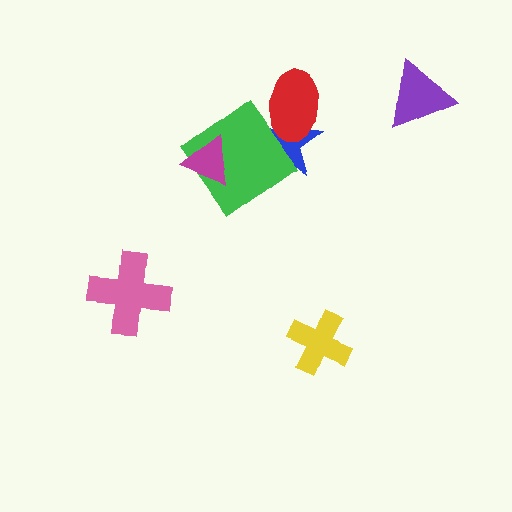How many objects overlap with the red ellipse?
1 object overlaps with the red ellipse.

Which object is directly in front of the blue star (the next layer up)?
The green diamond is directly in front of the blue star.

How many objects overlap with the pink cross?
0 objects overlap with the pink cross.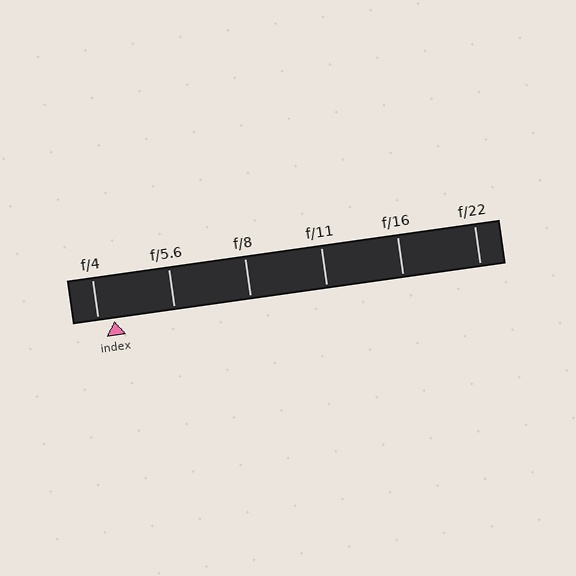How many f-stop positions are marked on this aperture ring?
There are 6 f-stop positions marked.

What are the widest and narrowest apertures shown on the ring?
The widest aperture shown is f/4 and the narrowest is f/22.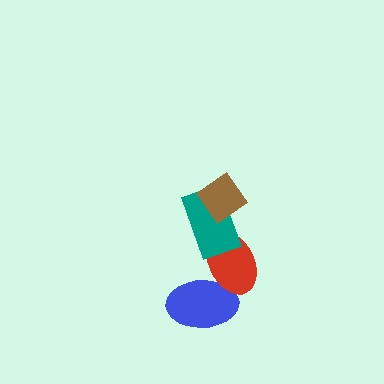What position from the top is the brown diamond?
The brown diamond is 1st from the top.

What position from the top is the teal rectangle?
The teal rectangle is 2nd from the top.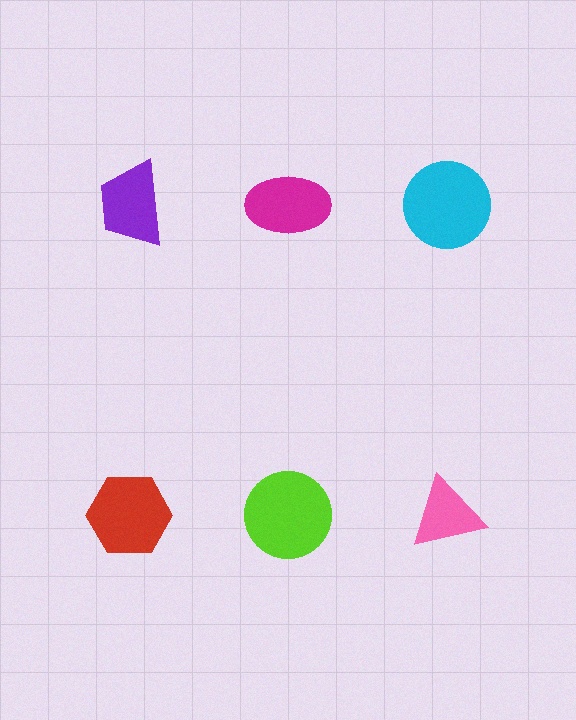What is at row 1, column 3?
A cyan circle.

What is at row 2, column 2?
A lime circle.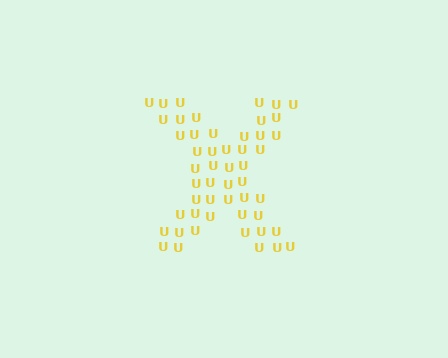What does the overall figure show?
The overall figure shows the letter X.